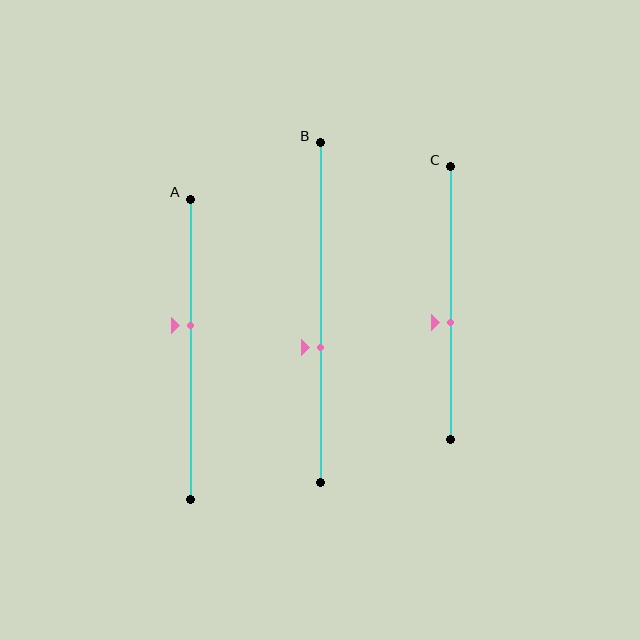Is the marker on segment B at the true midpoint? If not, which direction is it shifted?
No, the marker on segment B is shifted downward by about 10% of the segment length.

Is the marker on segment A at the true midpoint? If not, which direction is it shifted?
No, the marker on segment A is shifted upward by about 8% of the segment length.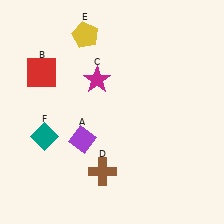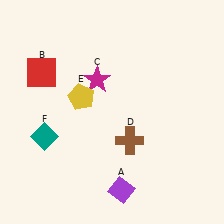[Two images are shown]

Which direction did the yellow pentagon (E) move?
The yellow pentagon (E) moved down.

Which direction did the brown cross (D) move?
The brown cross (D) moved up.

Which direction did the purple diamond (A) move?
The purple diamond (A) moved down.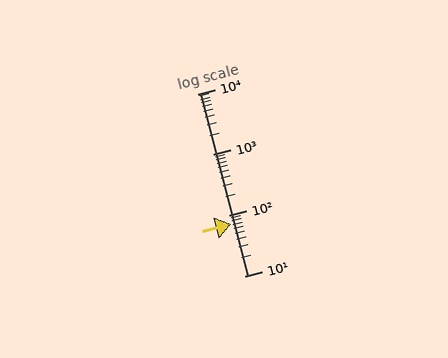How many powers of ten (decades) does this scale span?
The scale spans 3 decades, from 10 to 10000.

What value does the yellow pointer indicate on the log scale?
The pointer indicates approximately 71.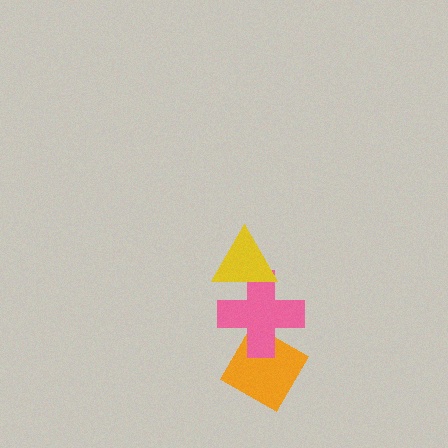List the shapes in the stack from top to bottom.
From top to bottom: the yellow triangle, the pink cross, the orange diamond.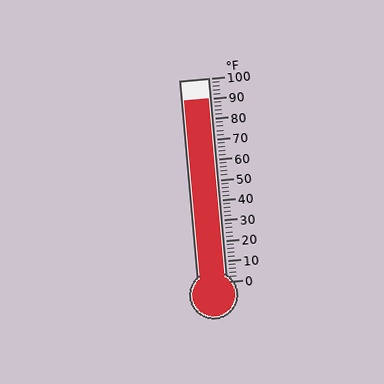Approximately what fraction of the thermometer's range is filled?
The thermometer is filled to approximately 90% of its range.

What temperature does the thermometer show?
The thermometer shows approximately 90°F.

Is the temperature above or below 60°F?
The temperature is above 60°F.